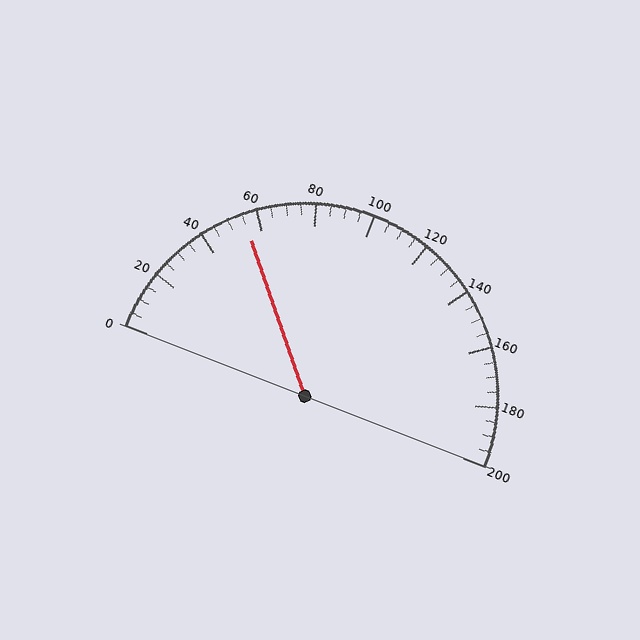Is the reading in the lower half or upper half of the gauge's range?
The reading is in the lower half of the range (0 to 200).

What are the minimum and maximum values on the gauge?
The gauge ranges from 0 to 200.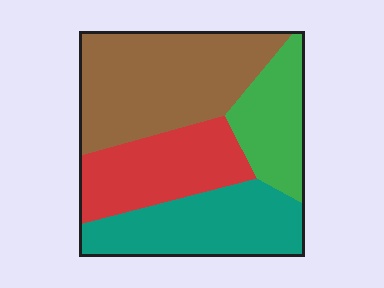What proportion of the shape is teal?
Teal covers 25% of the shape.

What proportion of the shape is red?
Red covers around 20% of the shape.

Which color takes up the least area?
Green, at roughly 15%.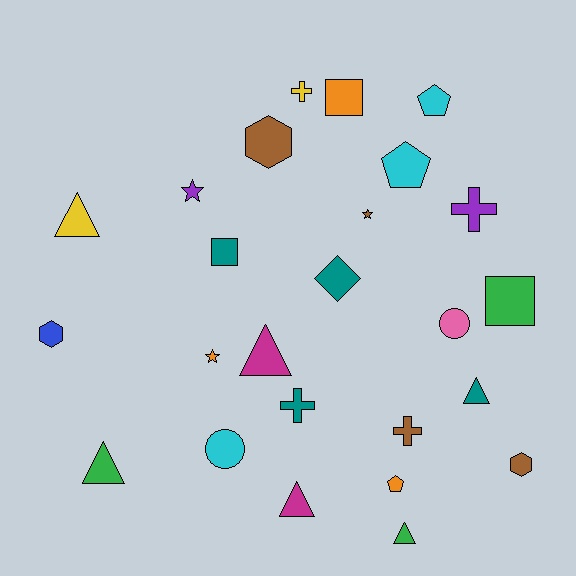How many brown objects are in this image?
There are 4 brown objects.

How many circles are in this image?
There are 2 circles.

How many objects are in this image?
There are 25 objects.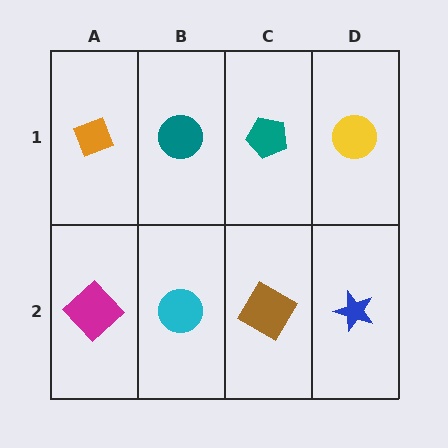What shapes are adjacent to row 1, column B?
A cyan circle (row 2, column B), an orange diamond (row 1, column A), a teal pentagon (row 1, column C).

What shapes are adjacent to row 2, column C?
A teal pentagon (row 1, column C), a cyan circle (row 2, column B), a blue star (row 2, column D).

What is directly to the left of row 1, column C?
A teal circle.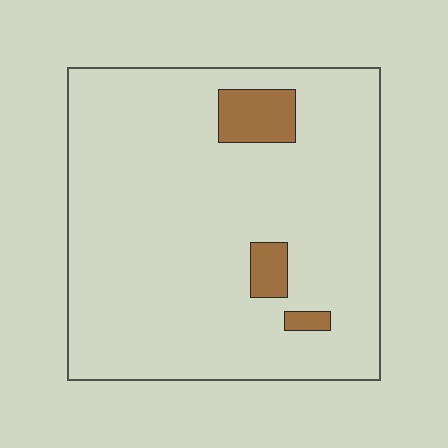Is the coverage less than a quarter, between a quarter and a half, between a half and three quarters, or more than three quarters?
Less than a quarter.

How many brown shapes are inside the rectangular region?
3.